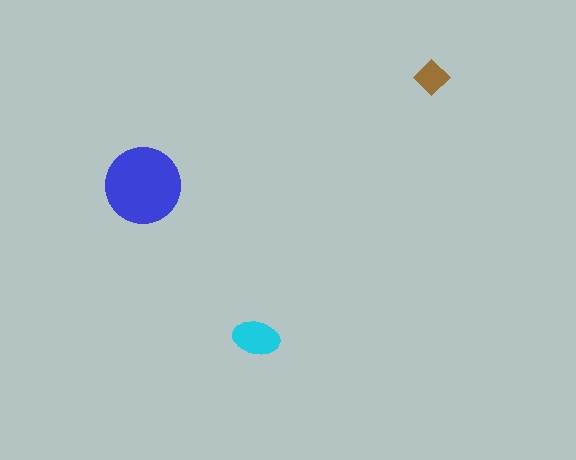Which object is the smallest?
The brown diamond.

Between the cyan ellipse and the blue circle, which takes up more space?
The blue circle.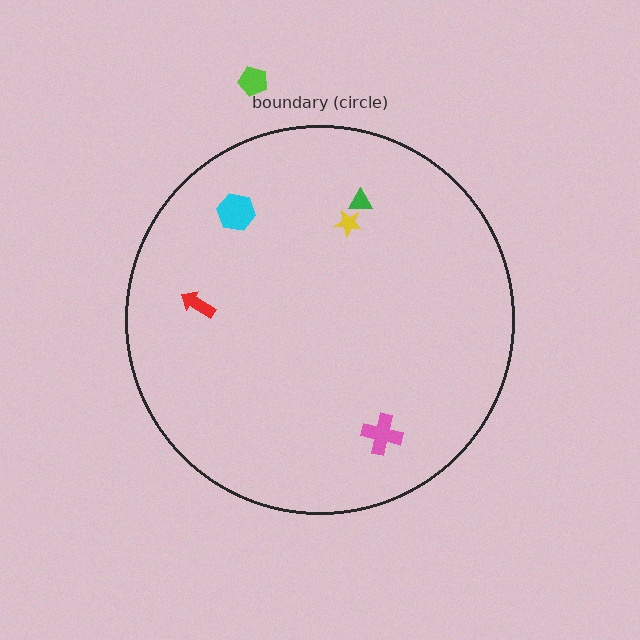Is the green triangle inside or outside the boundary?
Inside.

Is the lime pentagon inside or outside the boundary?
Outside.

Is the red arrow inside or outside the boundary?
Inside.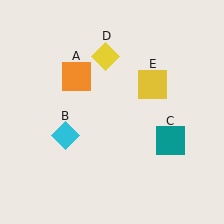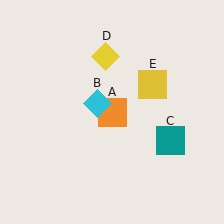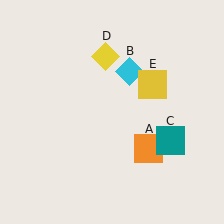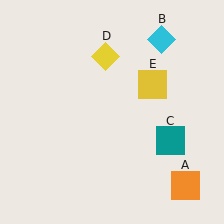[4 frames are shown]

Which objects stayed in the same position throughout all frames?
Teal square (object C) and yellow diamond (object D) and yellow square (object E) remained stationary.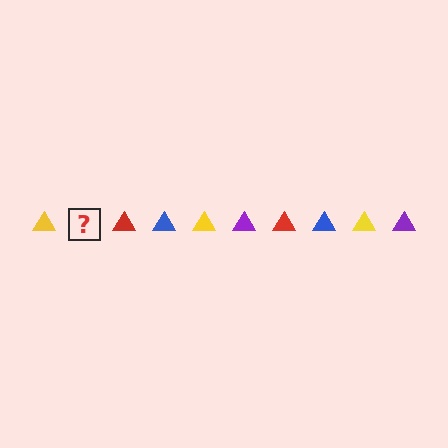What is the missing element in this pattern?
The missing element is a purple triangle.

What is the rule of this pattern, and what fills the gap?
The rule is that the pattern cycles through yellow, purple, red, blue triangles. The gap should be filled with a purple triangle.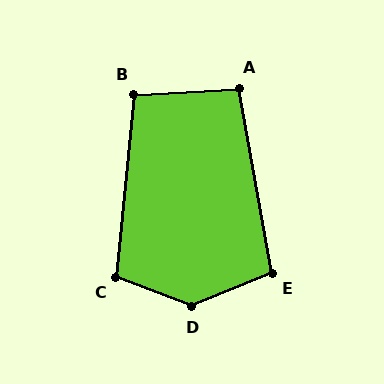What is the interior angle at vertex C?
Approximately 106 degrees (obtuse).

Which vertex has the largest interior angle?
D, at approximately 137 degrees.